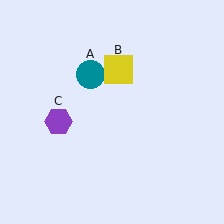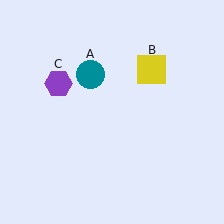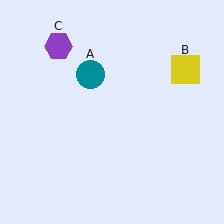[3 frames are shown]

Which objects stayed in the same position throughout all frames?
Teal circle (object A) remained stationary.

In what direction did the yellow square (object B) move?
The yellow square (object B) moved right.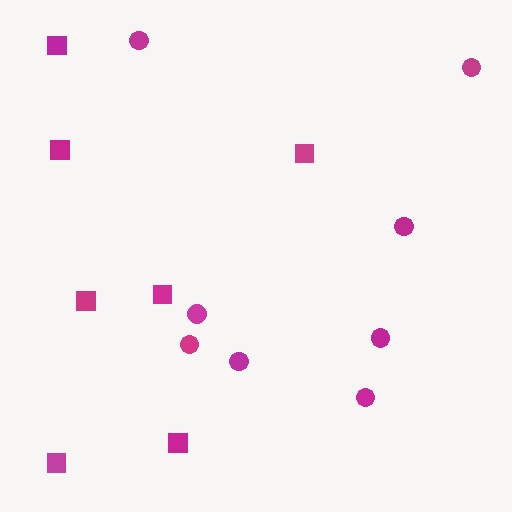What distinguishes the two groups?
There are 2 groups: one group of circles (8) and one group of squares (7).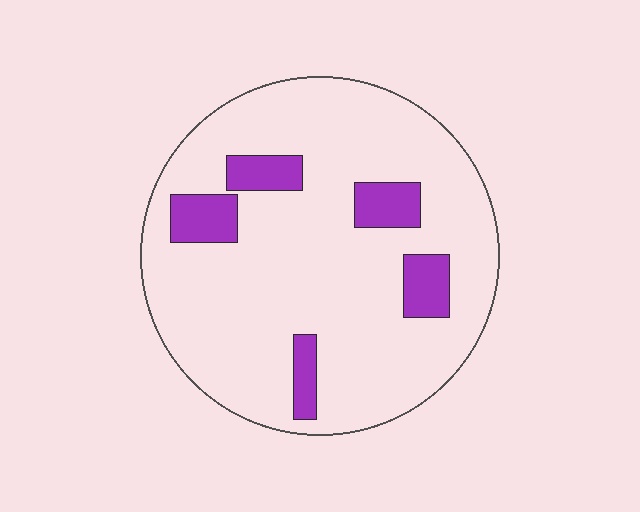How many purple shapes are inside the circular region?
5.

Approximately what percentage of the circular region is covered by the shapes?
Approximately 15%.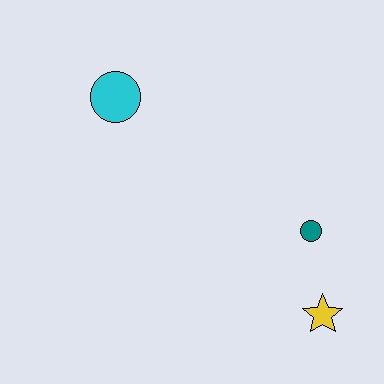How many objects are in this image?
There are 3 objects.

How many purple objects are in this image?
There are no purple objects.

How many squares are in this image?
There are no squares.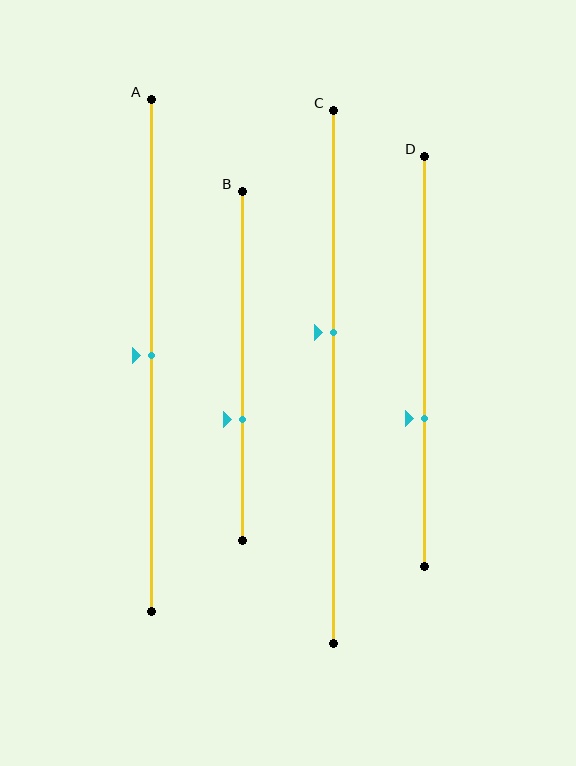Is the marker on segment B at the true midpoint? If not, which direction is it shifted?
No, the marker on segment B is shifted downward by about 15% of the segment length.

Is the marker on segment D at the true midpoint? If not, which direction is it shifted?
No, the marker on segment D is shifted downward by about 14% of the segment length.